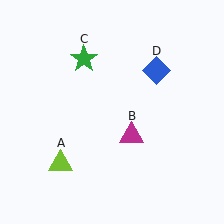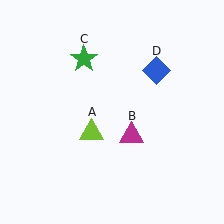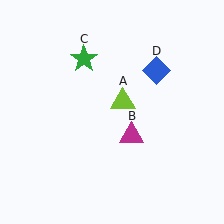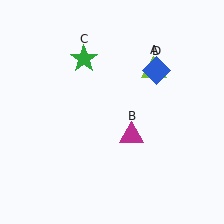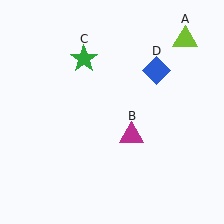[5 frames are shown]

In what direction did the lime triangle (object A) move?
The lime triangle (object A) moved up and to the right.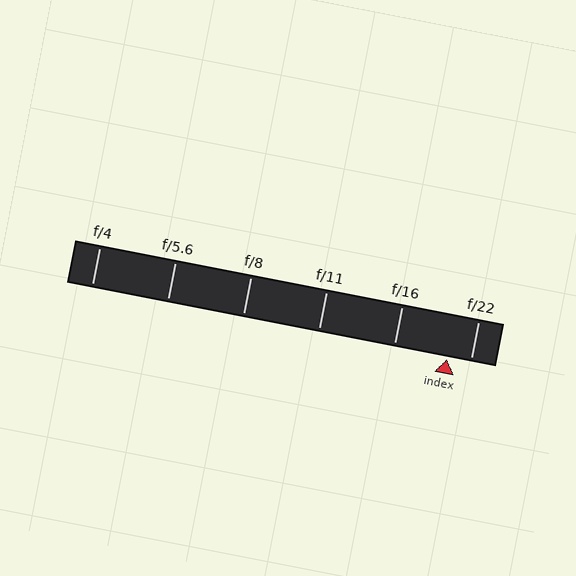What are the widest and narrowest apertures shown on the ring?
The widest aperture shown is f/4 and the narrowest is f/22.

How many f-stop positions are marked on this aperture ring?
There are 6 f-stop positions marked.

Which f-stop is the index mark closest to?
The index mark is closest to f/22.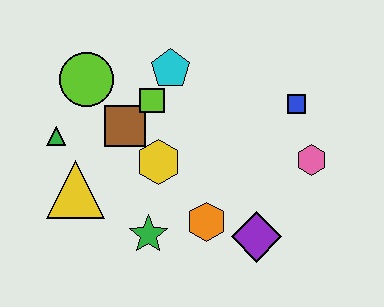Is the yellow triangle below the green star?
No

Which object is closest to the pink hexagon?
The blue square is closest to the pink hexagon.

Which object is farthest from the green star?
The blue square is farthest from the green star.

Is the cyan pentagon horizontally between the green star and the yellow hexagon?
No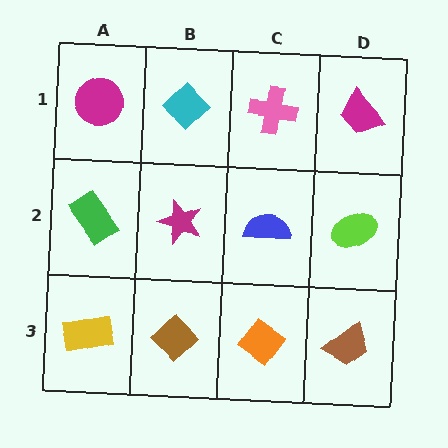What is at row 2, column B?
A magenta star.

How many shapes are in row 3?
4 shapes.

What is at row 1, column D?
A magenta trapezoid.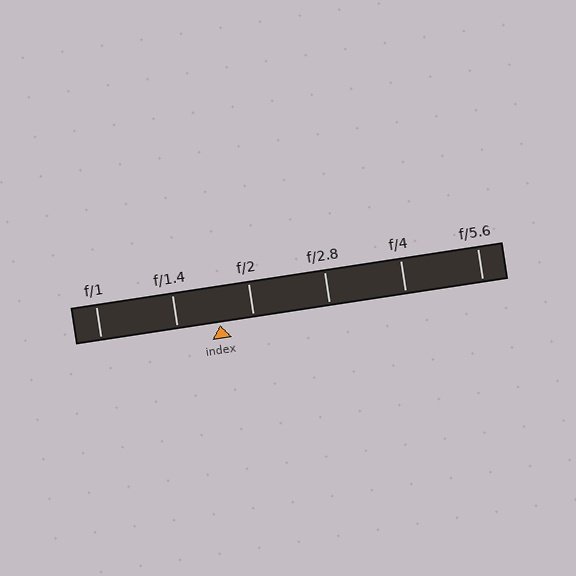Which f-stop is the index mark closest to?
The index mark is closest to f/2.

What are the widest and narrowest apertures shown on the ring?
The widest aperture shown is f/1 and the narrowest is f/5.6.